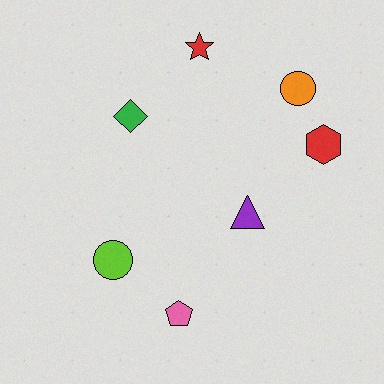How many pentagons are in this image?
There is 1 pentagon.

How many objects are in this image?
There are 7 objects.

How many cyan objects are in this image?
There are no cyan objects.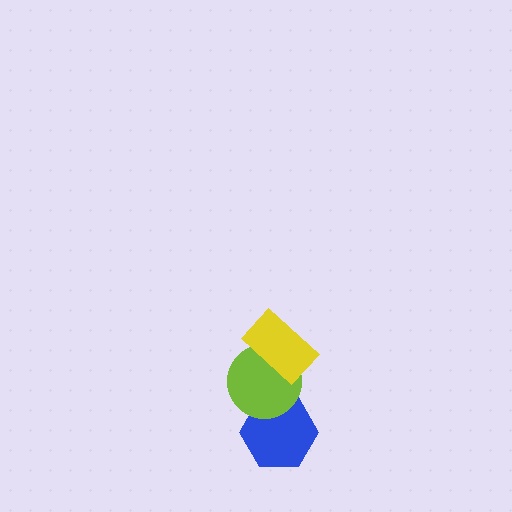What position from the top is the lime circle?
The lime circle is 2nd from the top.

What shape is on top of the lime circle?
The yellow rectangle is on top of the lime circle.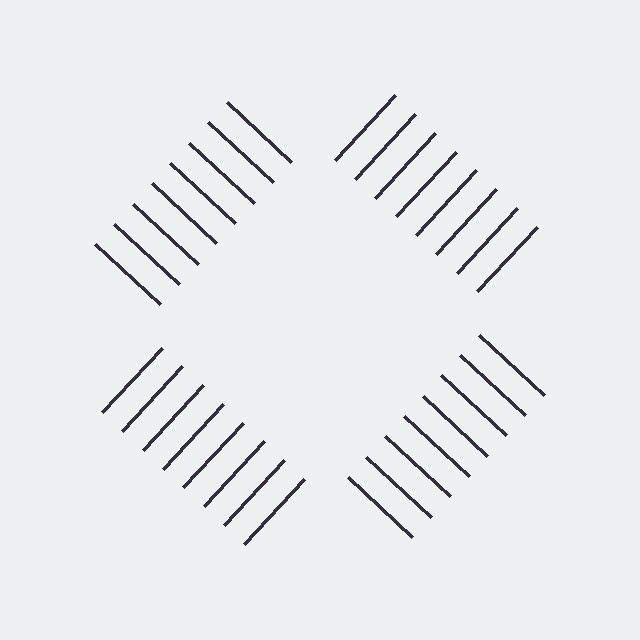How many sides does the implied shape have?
4 sides — the line-ends trace a square.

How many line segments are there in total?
32 — 8 along each of the 4 edges.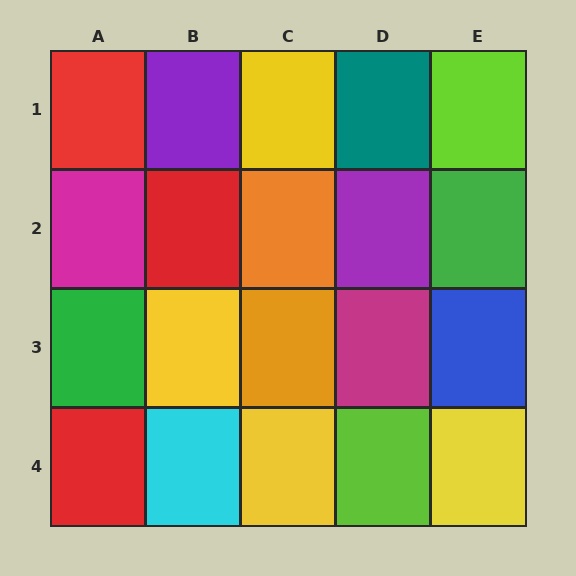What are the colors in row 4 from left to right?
Red, cyan, yellow, lime, yellow.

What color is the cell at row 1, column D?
Teal.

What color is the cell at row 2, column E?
Green.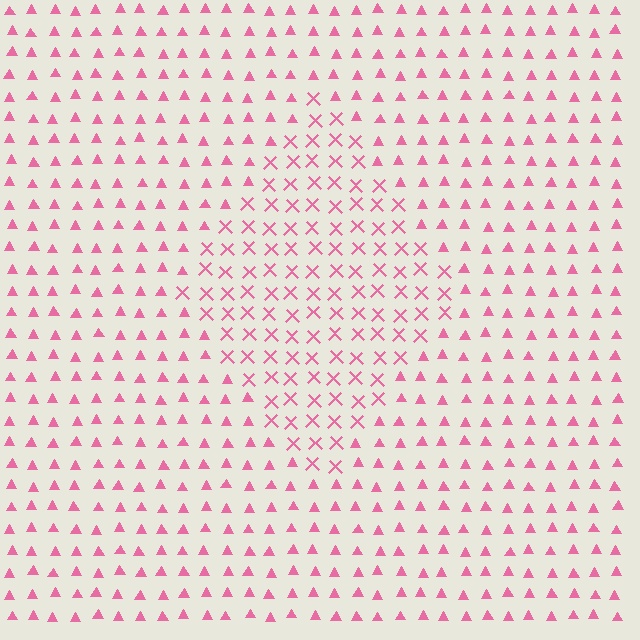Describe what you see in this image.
The image is filled with small pink elements arranged in a uniform grid. A diamond-shaped region contains X marks, while the surrounding area contains triangles. The boundary is defined purely by the change in element shape.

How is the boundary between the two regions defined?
The boundary is defined by a change in element shape: X marks inside vs. triangles outside. All elements share the same color and spacing.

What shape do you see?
I see a diamond.